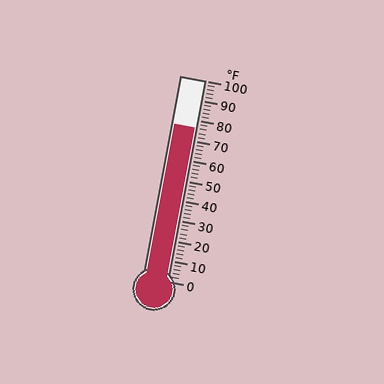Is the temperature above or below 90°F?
The temperature is below 90°F.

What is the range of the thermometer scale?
The thermometer scale ranges from 0°F to 100°F.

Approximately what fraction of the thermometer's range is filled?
The thermometer is filled to approximately 75% of its range.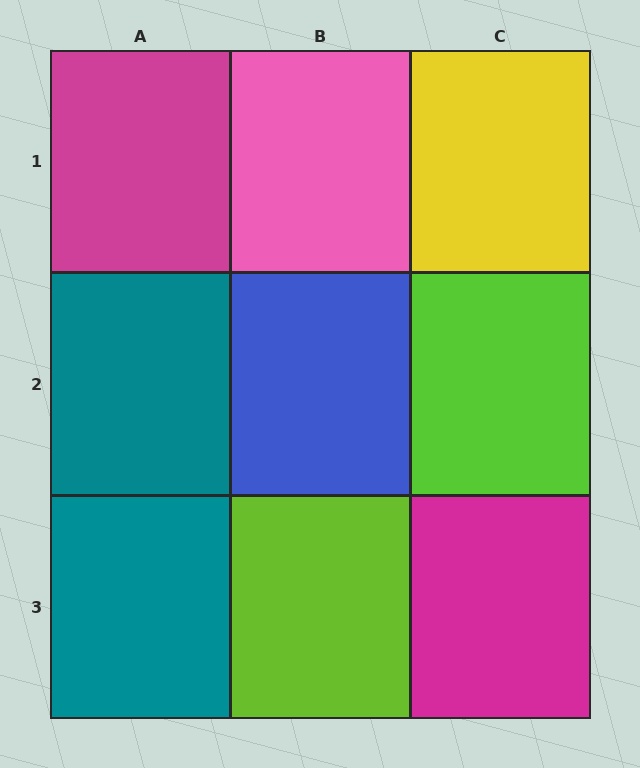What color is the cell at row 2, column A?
Teal.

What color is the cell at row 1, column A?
Magenta.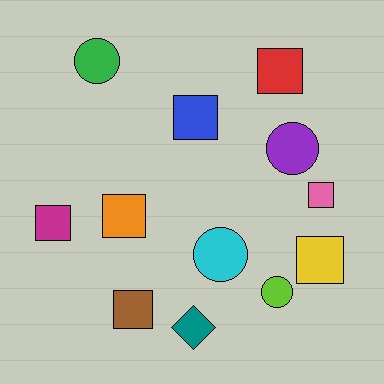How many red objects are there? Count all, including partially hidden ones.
There is 1 red object.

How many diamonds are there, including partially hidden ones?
There is 1 diamond.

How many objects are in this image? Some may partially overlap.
There are 12 objects.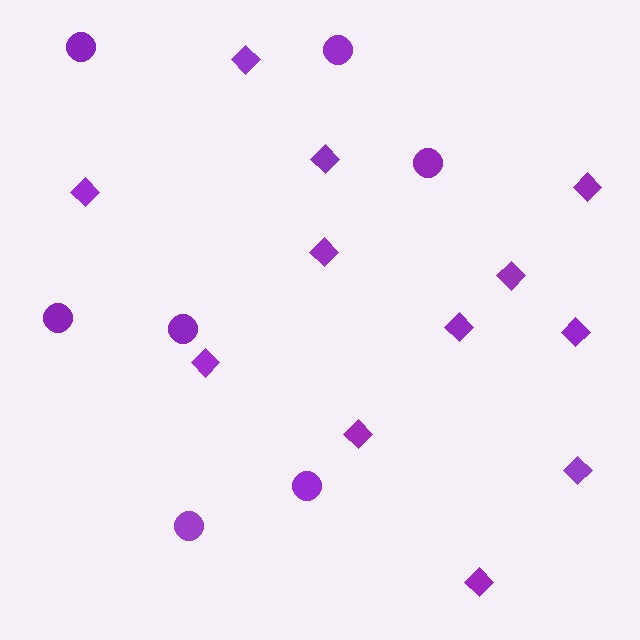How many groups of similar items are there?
There are 2 groups: one group of circles (7) and one group of diamonds (12).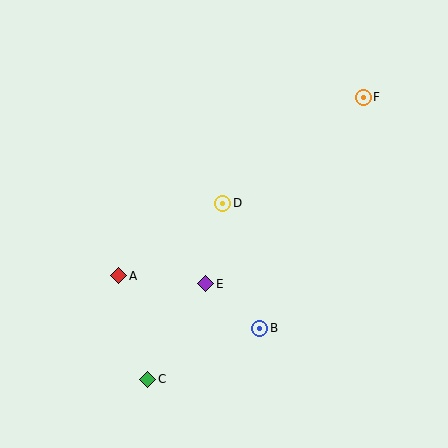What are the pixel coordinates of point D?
Point D is at (223, 203).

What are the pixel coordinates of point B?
Point B is at (260, 328).